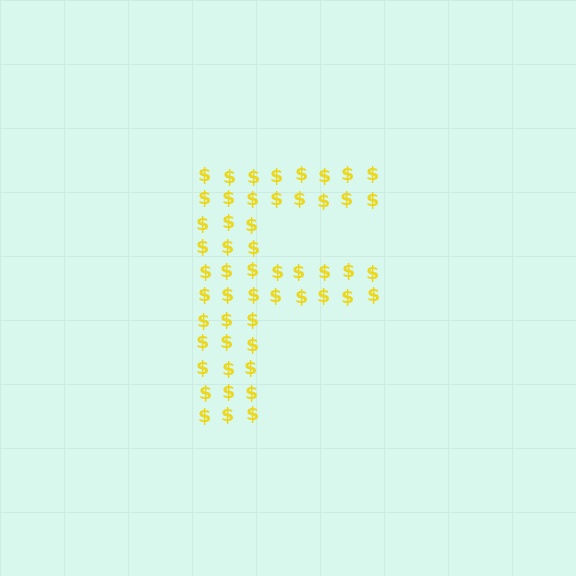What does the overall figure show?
The overall figure shows the letter F.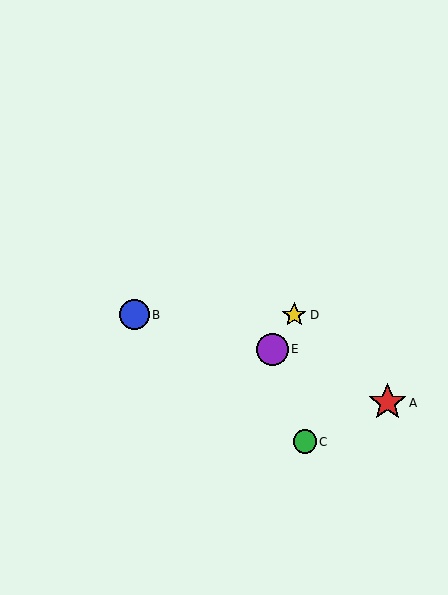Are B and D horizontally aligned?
Yes, both are at y≈315.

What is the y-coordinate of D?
Object D is at y≈315.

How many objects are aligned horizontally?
2 objects (B, D) are aligned horizontally.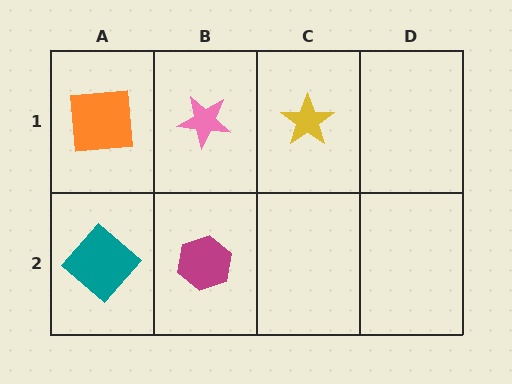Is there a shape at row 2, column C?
No, that cell is empty.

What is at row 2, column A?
A teal diamond.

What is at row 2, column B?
A magenta hexagon.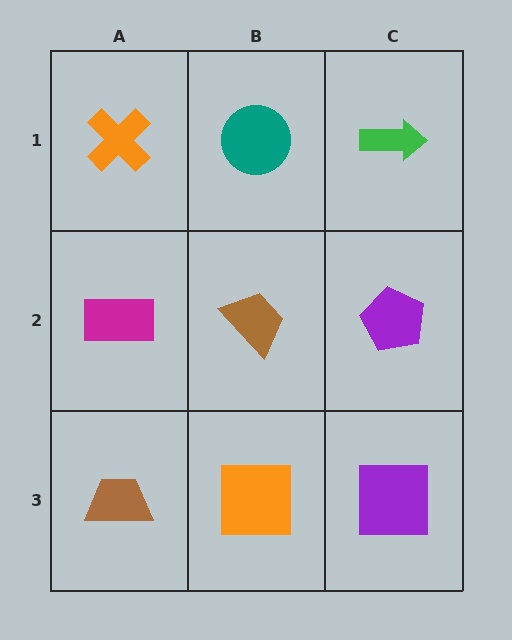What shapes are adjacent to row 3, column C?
A purple pentagon (row 2, column C), an orange square (row 3, column B).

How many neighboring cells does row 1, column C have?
2.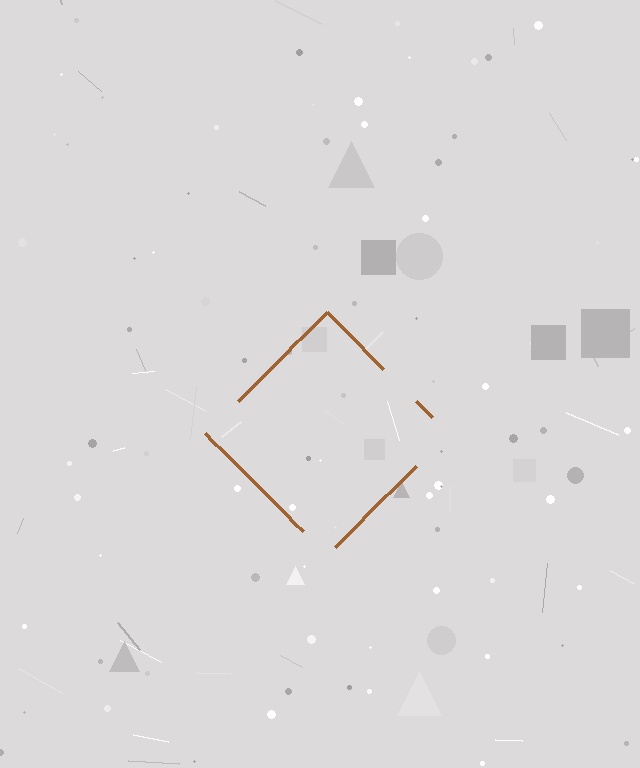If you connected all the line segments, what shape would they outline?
They would outline a diamond.